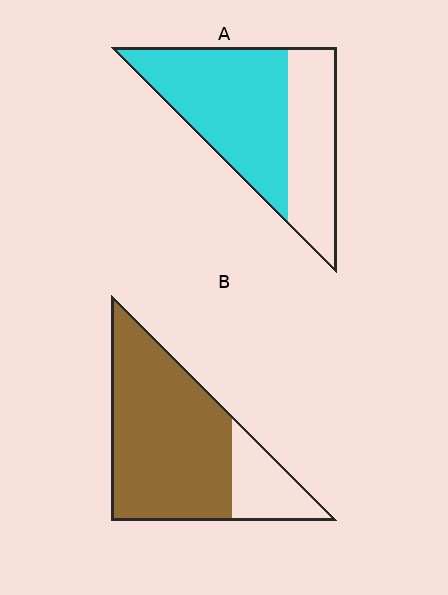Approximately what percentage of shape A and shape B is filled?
A is approximately 60% and B is approximately 80%.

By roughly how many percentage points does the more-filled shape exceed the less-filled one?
By roughly 15 percentage points (B over A).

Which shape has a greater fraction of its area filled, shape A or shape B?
Shape B.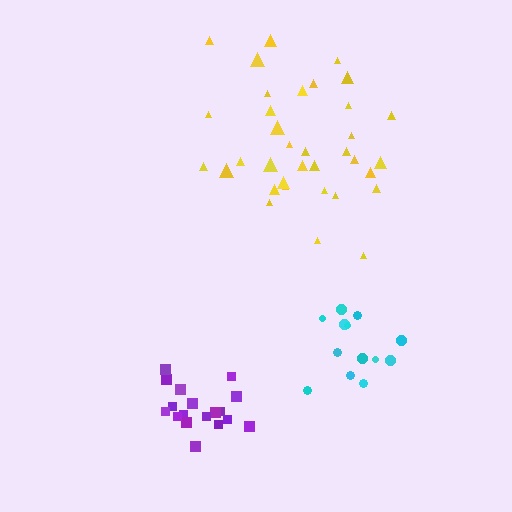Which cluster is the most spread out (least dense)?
Yellow.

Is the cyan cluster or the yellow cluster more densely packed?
Cyan.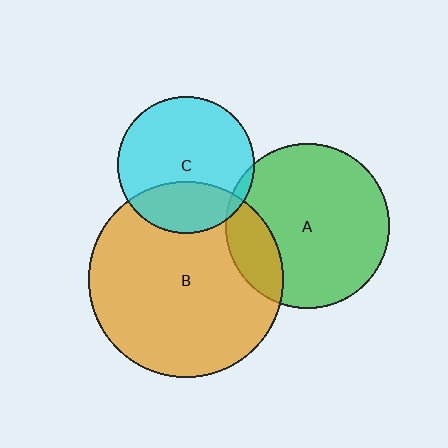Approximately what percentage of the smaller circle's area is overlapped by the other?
Approximately 20%.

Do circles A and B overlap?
Yes.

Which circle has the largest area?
Circle B (orange).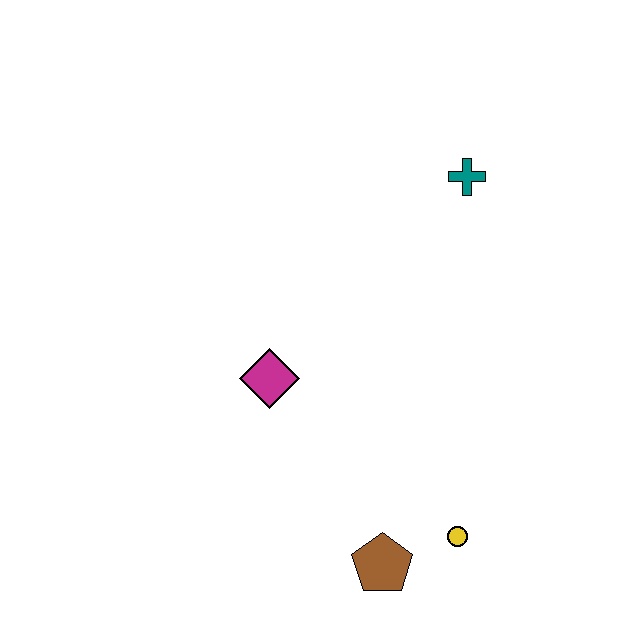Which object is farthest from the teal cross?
The brown pentagon is farthest from the teal cross.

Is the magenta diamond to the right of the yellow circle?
No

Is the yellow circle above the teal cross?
No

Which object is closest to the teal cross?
The magenta diamond is closest to the teal cross.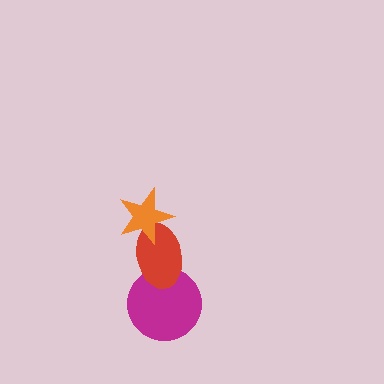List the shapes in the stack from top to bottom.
From top to bottom: the orange star, the red ellipse, the magenta circle.